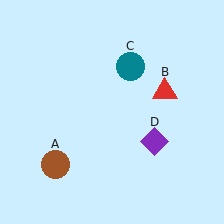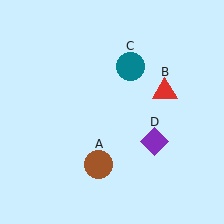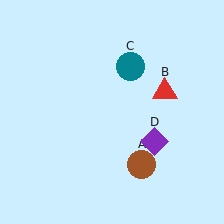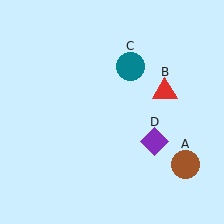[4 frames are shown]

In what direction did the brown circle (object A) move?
The brown circle (object A) moved right.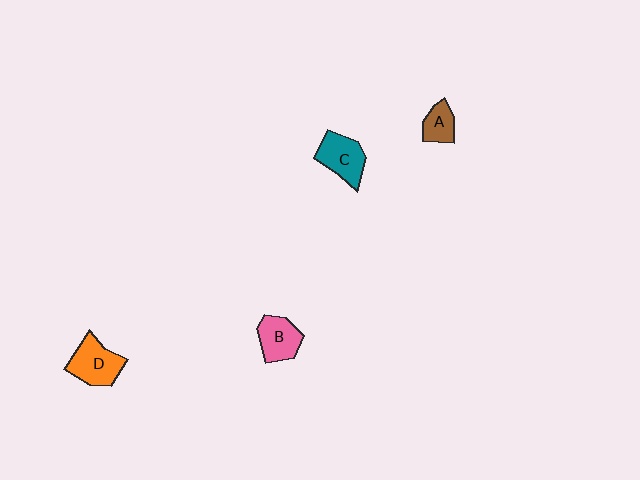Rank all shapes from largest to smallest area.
From largest to smallest: D (orange), C (teal), B (pink), A (brown).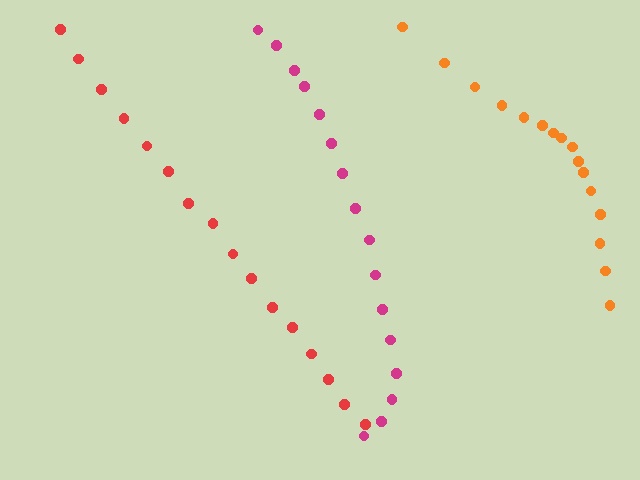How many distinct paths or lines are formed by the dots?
There are 3 distinct paths.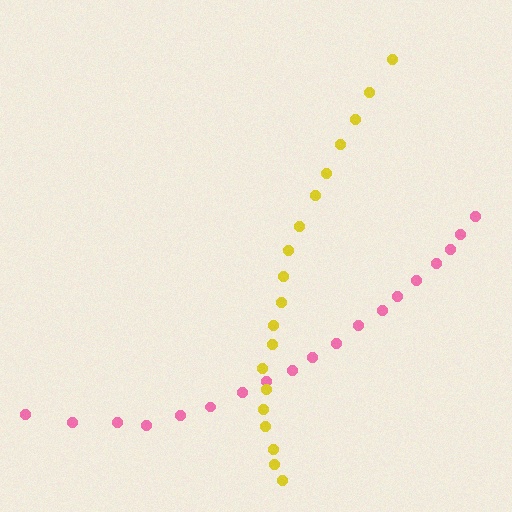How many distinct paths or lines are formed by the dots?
There are 2 distinct paths.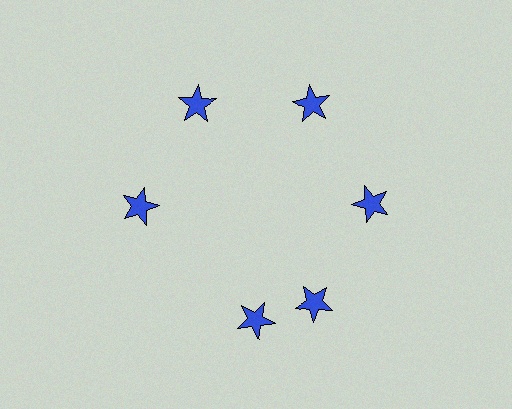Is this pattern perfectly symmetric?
No. The 6 blue stars are arranged in a ring, but one element near the 7 o'clock position is rotated out of alignment along the ring, breaking the 6-fold rotational symmetry.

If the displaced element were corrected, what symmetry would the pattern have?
It would have 6-fold rotational symmetry — the pattern would map onto itself every 60 degrees.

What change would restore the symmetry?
The symmetry would be restored by rotating it back into even spacing with its neighbors so that all 6 stars sit at equal angles and equal distance from the center.